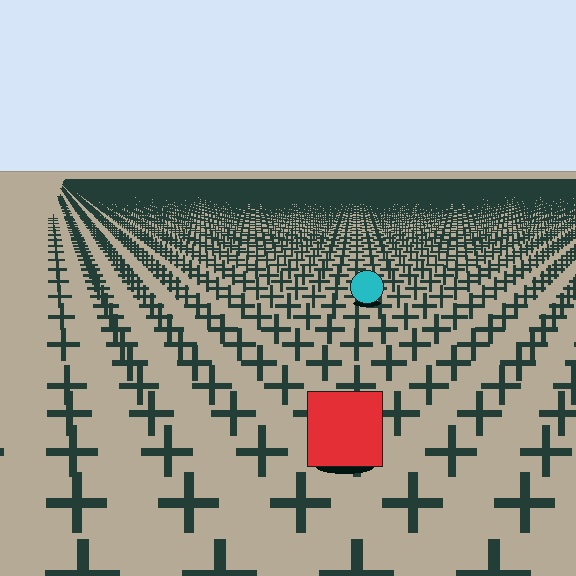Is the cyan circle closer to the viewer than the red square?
No. The red square is closer — you can tell from the texture gradient: the ground texture is coarser near it.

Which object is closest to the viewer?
The red square is closest. The texture marks near it are larger and more spread out.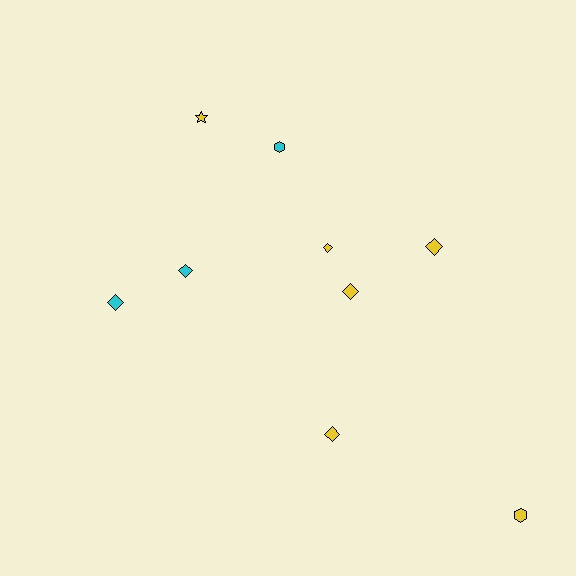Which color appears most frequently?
Yellow, with 6 objects.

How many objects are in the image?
There are 9 objects.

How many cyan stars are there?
There are no cyan stars.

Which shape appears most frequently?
Diamond, with 6 objects.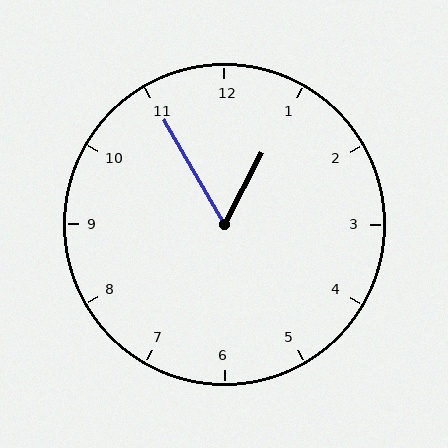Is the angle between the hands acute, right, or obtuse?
It is acute.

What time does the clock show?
12:55.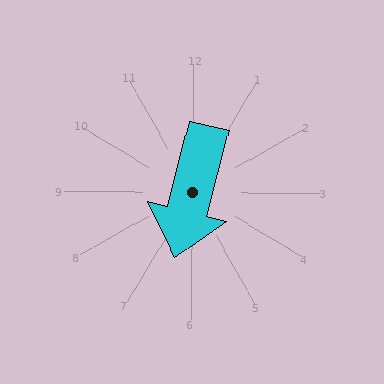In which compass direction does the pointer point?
South.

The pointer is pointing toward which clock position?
Roughly 6 o'clock.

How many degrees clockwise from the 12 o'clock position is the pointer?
Approximately 194 degrees.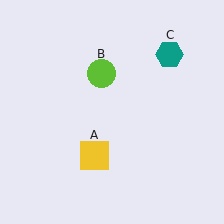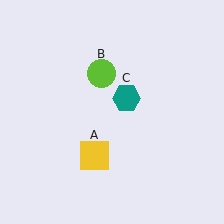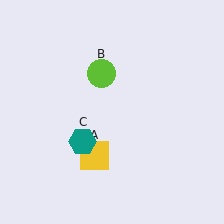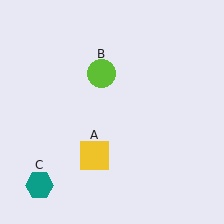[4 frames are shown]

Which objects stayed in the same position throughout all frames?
Yellow square (object A) and lime circle (object B) remained stationary.